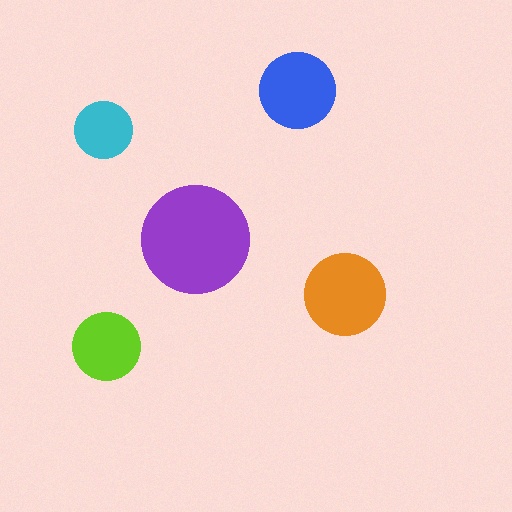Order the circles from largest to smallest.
the purple one, the orange one, the blue one, the lime one, the cyan one.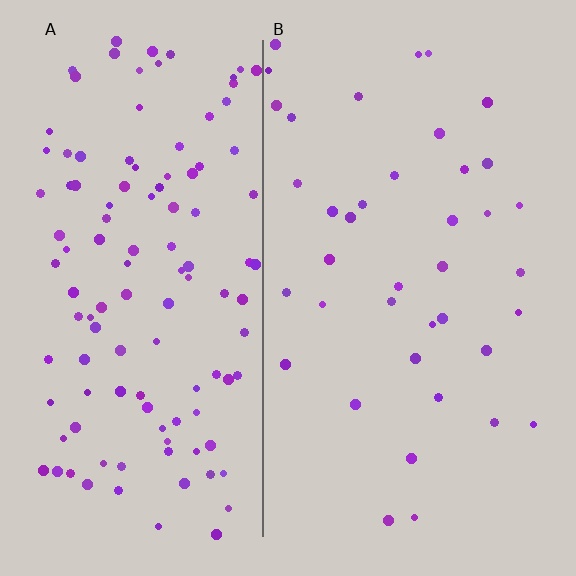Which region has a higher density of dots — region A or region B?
A (the left).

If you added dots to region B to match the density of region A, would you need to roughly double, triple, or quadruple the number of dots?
Approximately triple.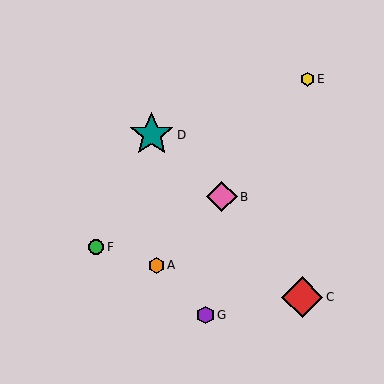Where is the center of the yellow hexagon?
The center of the yellow hexagon is at (307, 79).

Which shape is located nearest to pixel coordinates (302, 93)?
The yellow hexagon (labeled E) at (307, 79) is nearest to that location.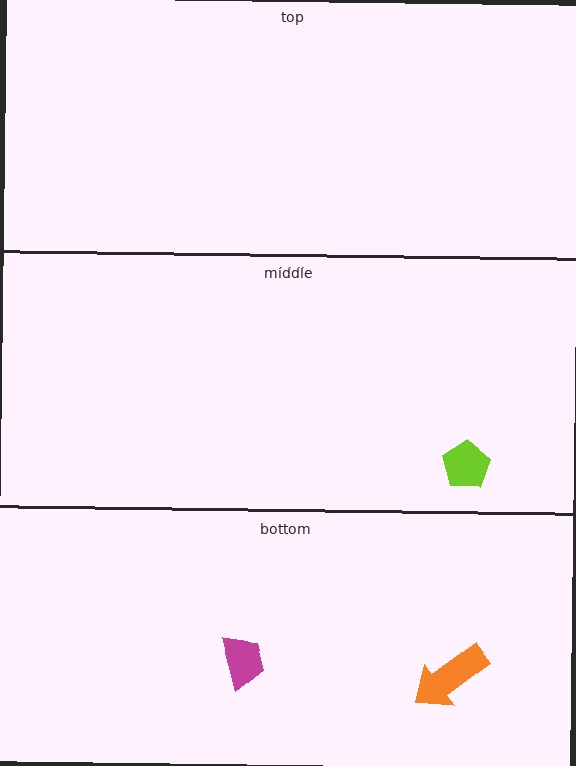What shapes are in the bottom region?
The orange arrow, the magenta trapezoid.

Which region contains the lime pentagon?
The middle region.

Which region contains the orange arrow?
The bottom region.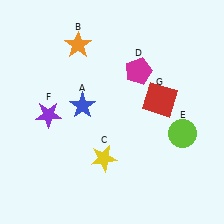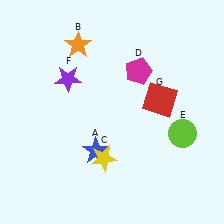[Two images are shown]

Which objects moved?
The objects that moved are: the blue star (A), the purple star (F).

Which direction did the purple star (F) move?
The purple star (F) moved up.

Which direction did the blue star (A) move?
The blue star (A) moved down.